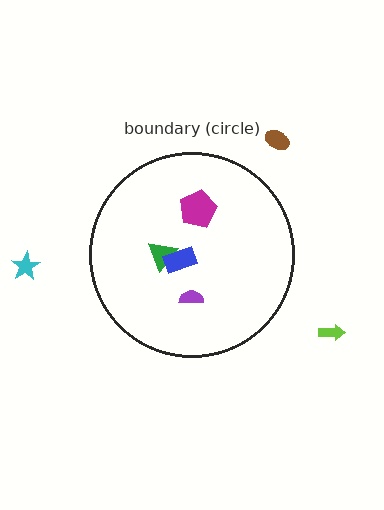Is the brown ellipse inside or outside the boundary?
Outside.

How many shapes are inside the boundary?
4 inside, 3 outside.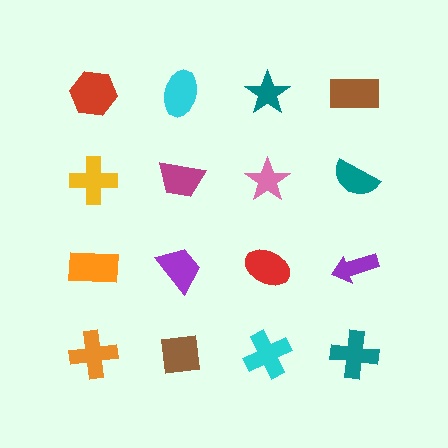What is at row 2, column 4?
A teal semicircle.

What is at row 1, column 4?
A brown rectangle.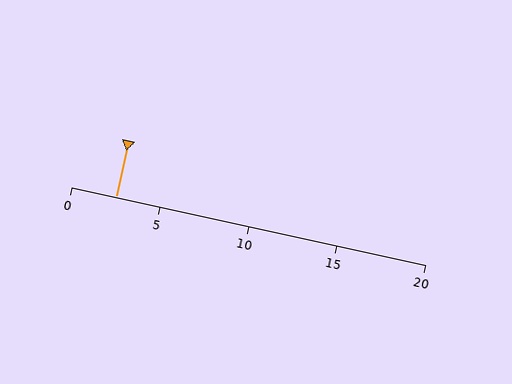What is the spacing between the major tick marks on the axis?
The major ticks are spaced 5 apart.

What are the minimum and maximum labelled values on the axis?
The axis runs from 0 to 20.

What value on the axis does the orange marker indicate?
The marker indicates approximately 2.5.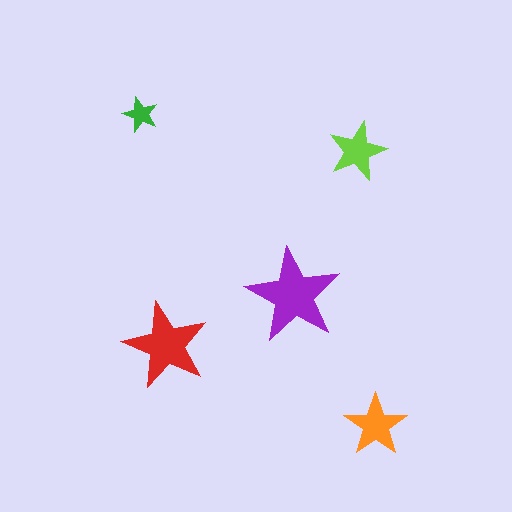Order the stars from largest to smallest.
the purple one, the red one, the orange one, the lime one, the green one.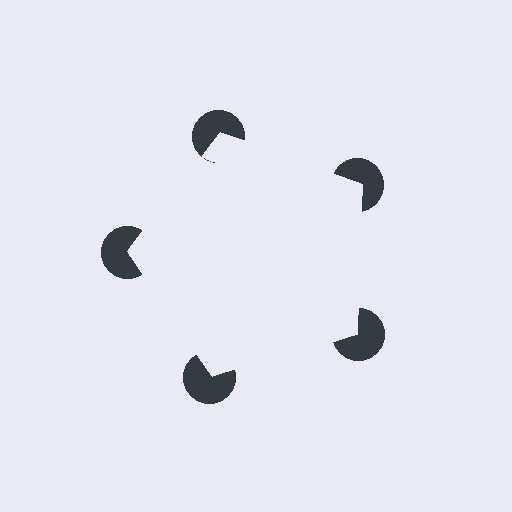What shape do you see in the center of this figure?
An illusory pentagon — its edges are inferred from the aligned wedge cuts in the pac-man discs, not physically drawn.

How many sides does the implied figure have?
5 sides.